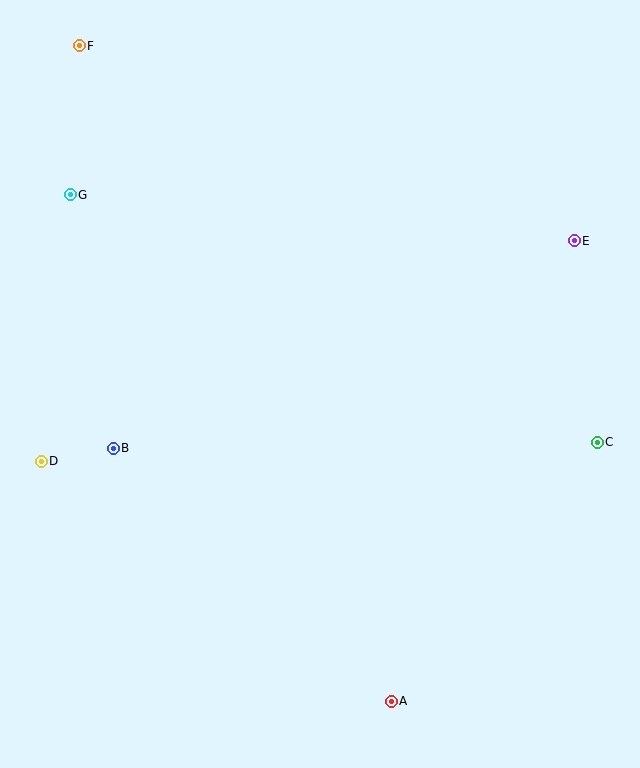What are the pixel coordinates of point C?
Point C is at (597, 442).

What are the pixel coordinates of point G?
Point G is at (70, 195).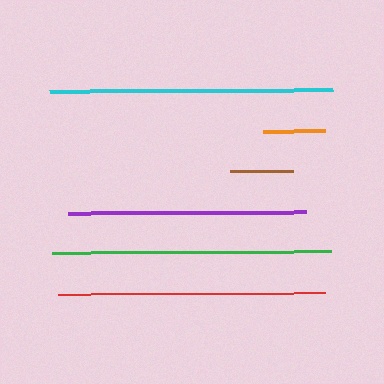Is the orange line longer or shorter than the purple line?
The purple line is longer than the orange line.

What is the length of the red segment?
The red segment is approximately 267 pixels long.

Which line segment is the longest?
The cyan line is the longest at approximately 284 pixels.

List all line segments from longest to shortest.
From longest to shortest: cyan, green, red, purple, brown, orange.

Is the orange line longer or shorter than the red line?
The red line is longer than the orange line.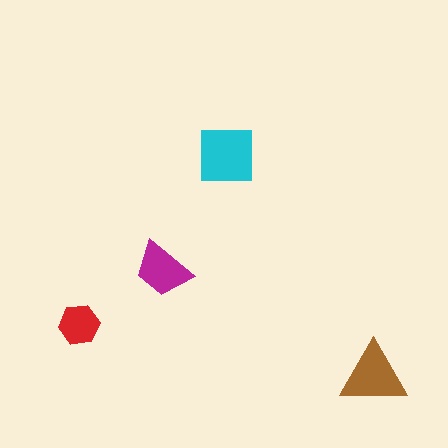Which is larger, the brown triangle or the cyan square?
The cyan square.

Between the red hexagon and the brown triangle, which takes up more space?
The brown triangle.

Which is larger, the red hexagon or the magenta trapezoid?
The magenta trapezoid.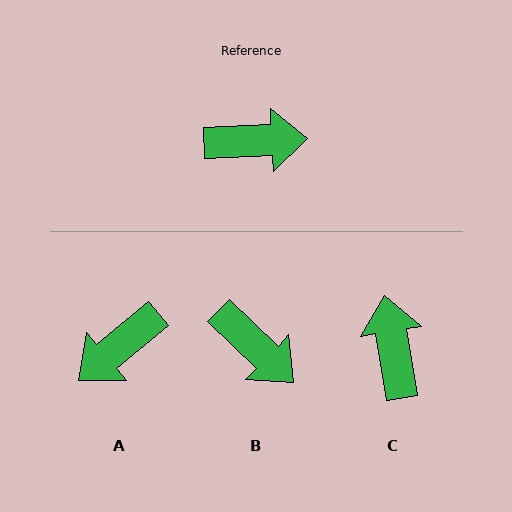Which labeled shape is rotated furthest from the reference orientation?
A, about 143 degrees away.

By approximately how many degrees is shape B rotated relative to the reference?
Approximately 47 degrees clockwise.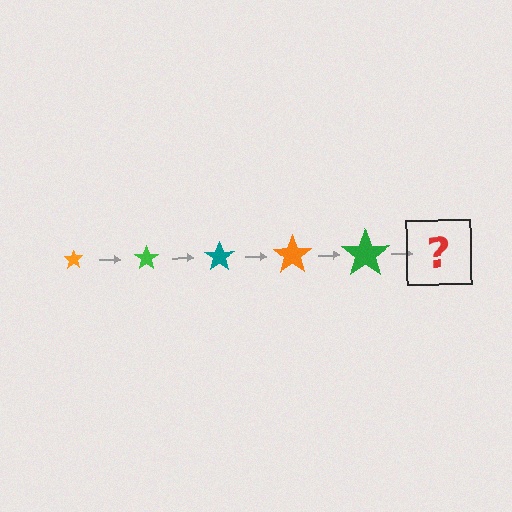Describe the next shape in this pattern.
It should be a teal star, larger than the previous one.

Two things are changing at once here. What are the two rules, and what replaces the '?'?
The two rules are that the star grows larger each step and the color cycles through orange, green, and teal. The '?' should be a teal star, larger than the previous one.